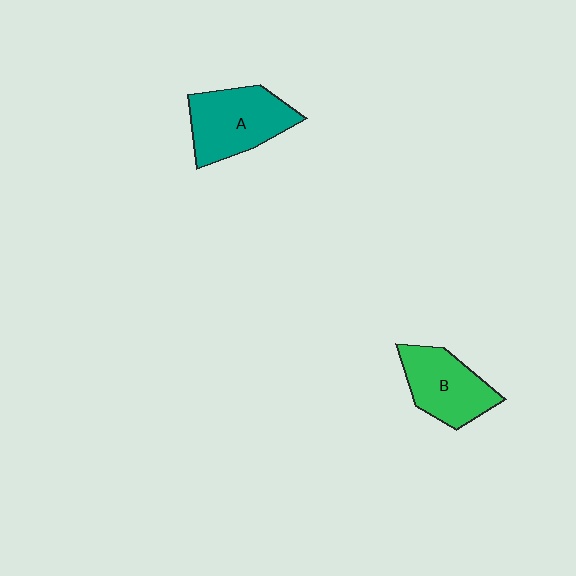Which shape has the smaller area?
Shape B (green).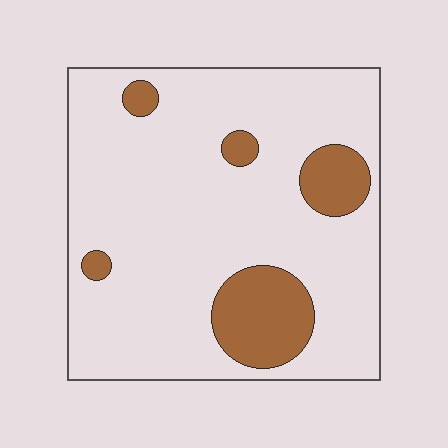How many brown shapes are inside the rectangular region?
5.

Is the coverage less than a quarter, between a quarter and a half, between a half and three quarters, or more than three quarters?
Less than a quarter.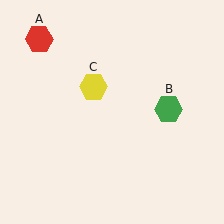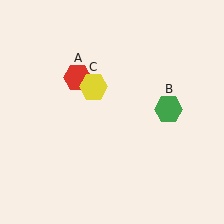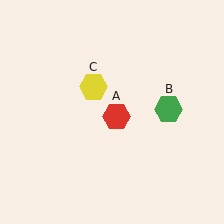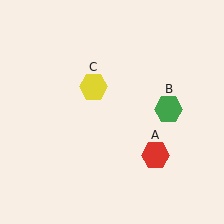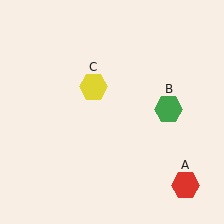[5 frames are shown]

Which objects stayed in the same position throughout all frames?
Green hexagon (object B) and yellow hexagon (object C) remained stationary.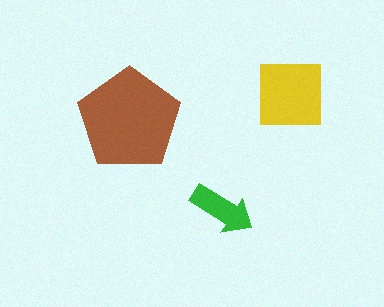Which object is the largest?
The brown pentagon.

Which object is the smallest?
The green arrow.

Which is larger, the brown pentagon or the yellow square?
The brown pentagon.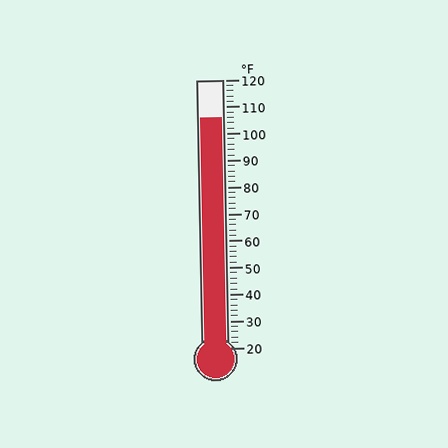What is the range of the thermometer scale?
The thermometer scale ranges from 20°F to 120°F.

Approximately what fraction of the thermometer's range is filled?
The thermometer is filled to approximately 85% of its range.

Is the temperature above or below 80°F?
The temperature is above 80°F.